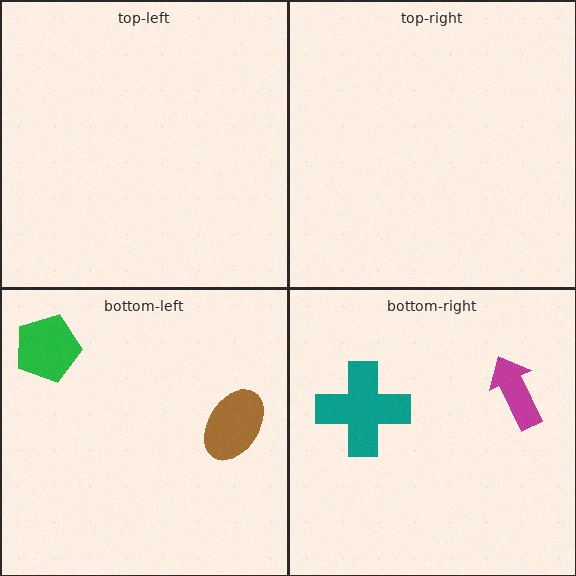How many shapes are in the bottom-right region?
2.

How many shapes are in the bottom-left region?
2.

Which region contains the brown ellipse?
The bottom-left region.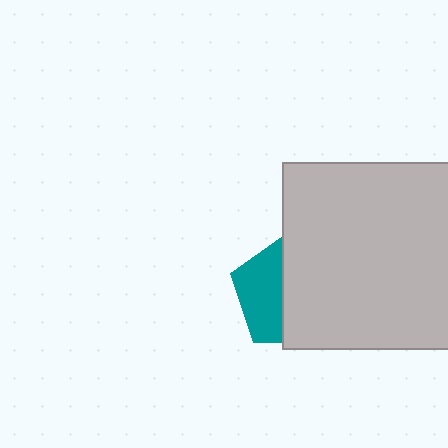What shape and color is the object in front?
The object in front is a light gray square.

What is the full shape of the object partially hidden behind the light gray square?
The partially hidden object is a teal pentagon.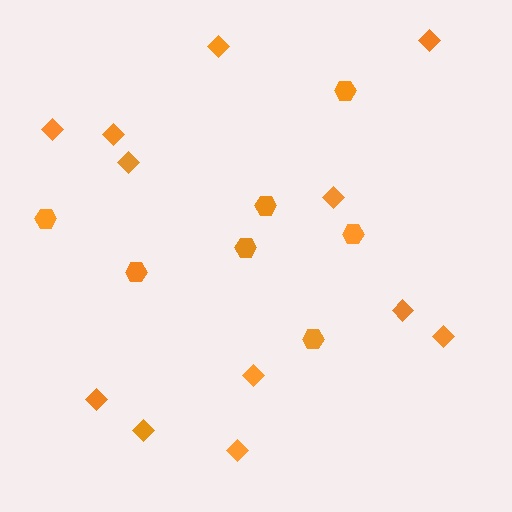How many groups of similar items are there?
There are 2 groups: one group of hexagons (7) and one group of diamonds (12).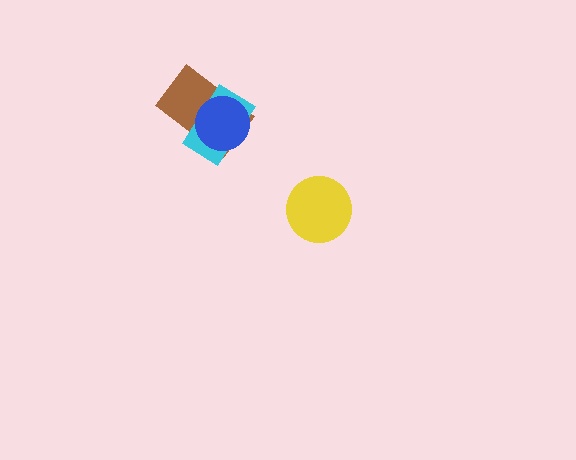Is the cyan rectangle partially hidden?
Yes, it is partially covered by another shape.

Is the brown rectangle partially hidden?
Yes, it is partially covered by another shape.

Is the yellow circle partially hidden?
No, no other shape covers it.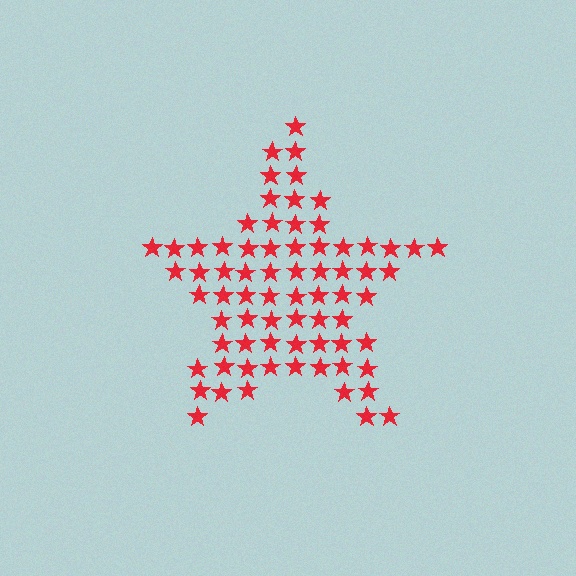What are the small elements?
The small elements are stars.